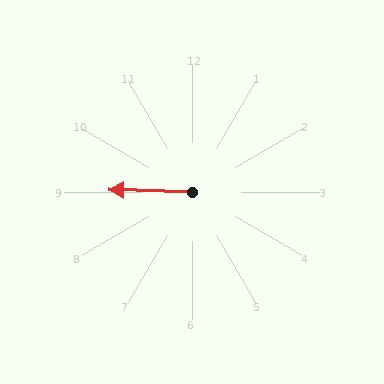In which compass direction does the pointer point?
West.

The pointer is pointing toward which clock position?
Roughly 9 o'clock.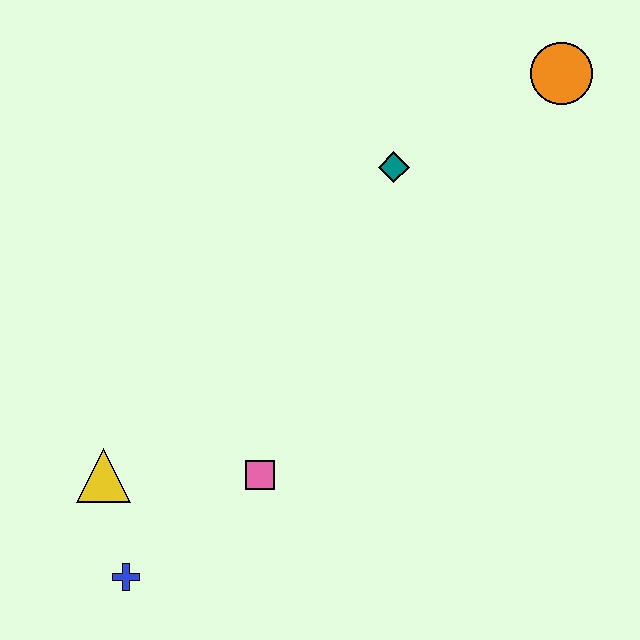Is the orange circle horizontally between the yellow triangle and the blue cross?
No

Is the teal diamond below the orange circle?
Yes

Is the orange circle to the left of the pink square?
No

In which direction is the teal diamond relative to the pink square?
The teal diamond is above the pink square.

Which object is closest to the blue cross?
The yellow triangle is closest to the blue cross.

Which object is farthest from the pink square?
The orange circle is farthest from the pink square.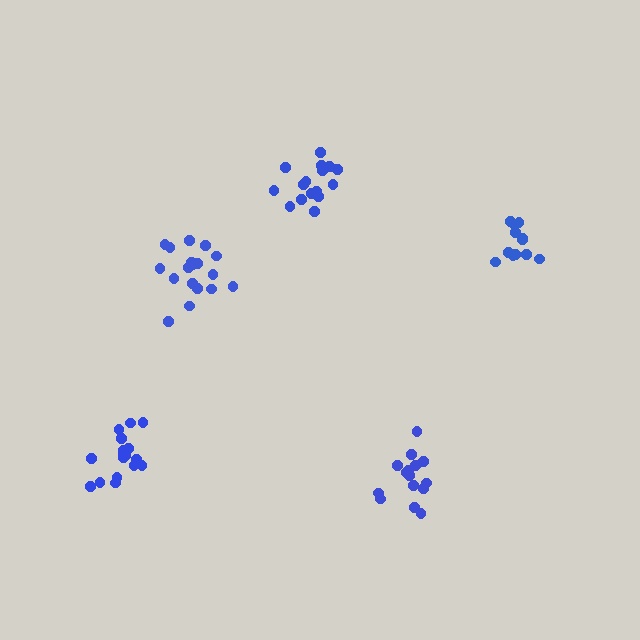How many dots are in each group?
Group 1: 16 dots, Group 2: 15 dots, Group 3: 17 dots, Group 4: 12 dots, Group 5: 18 dots (78 total).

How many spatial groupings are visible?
There are 5 spatial groupings.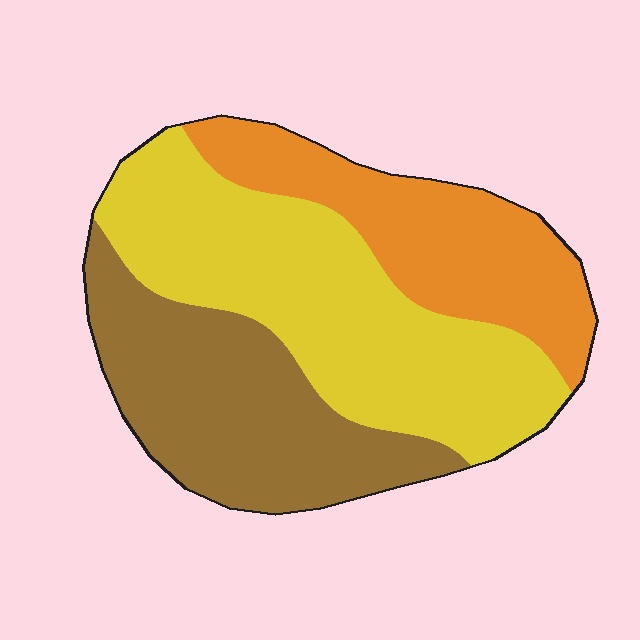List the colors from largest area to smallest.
From largest to smallest: yellow, brown, orange.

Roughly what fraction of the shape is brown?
Brown takes up about one third (1/3) of the shape.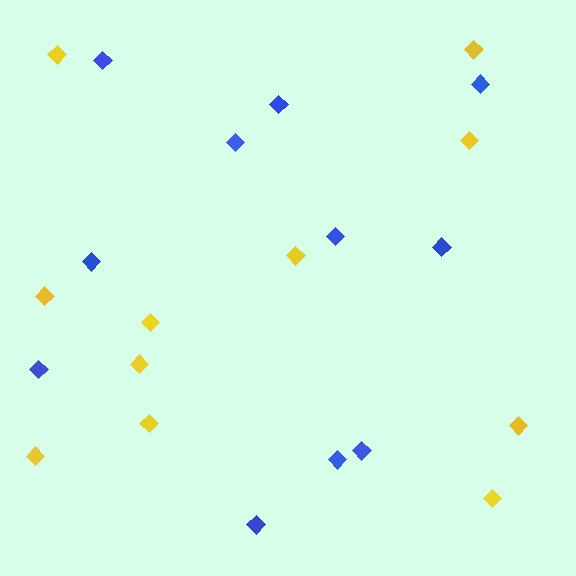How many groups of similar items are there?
There are 2 groups: one group of yellow diamonds (11) and one group of blue diamonds (11).